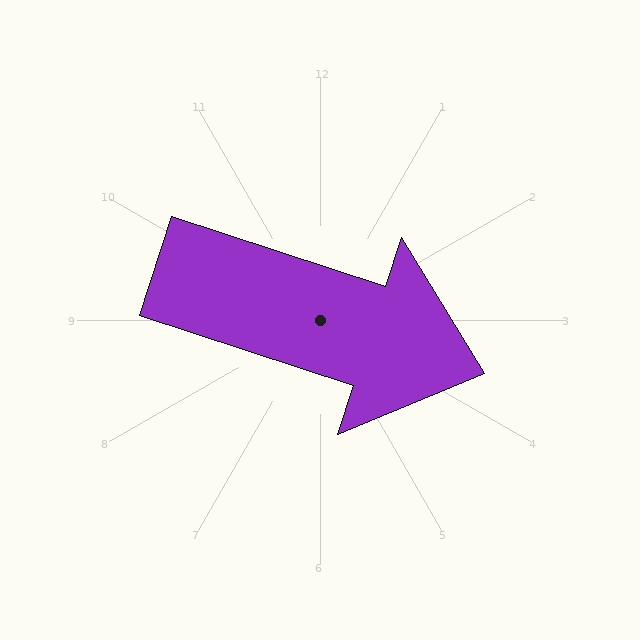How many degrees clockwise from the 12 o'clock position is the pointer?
Approximately 108 degrees.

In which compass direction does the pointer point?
East.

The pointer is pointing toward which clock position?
Roughly 4 o'clock.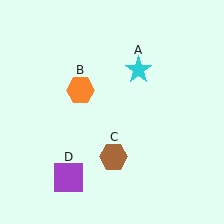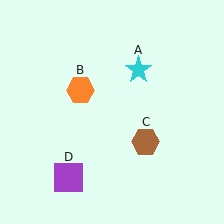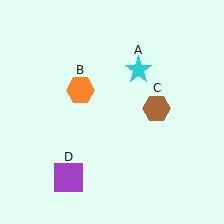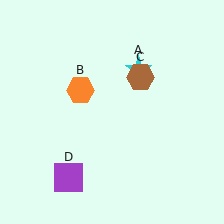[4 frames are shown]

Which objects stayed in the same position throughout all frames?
Cyan star (object A) and orange hexagon (object B) and purple square (object D) remained stationary.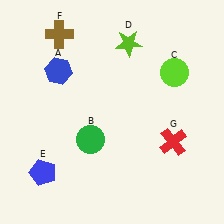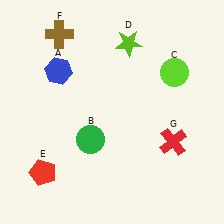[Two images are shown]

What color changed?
The pentagon (E) changed from blue in Image 1 to red in Image 2.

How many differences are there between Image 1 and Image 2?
There is 1 difference between the two images.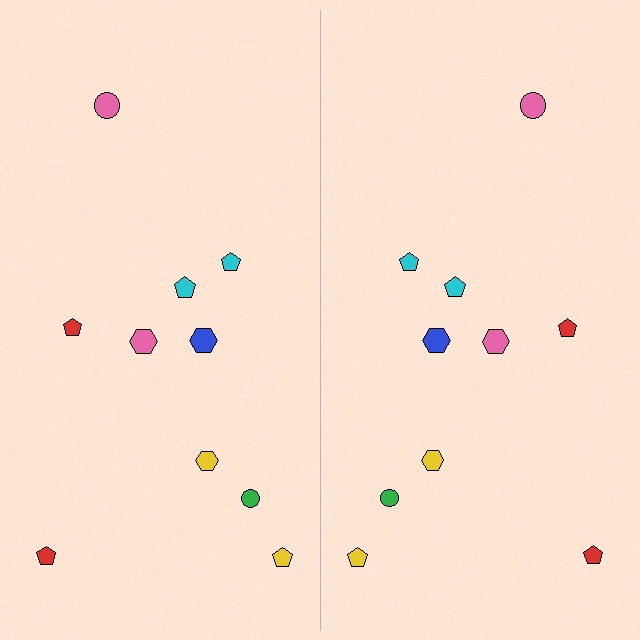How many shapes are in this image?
There are 20 shapes in this image.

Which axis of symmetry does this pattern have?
The pattern has a vertical axis of symmetry running through the center of the image.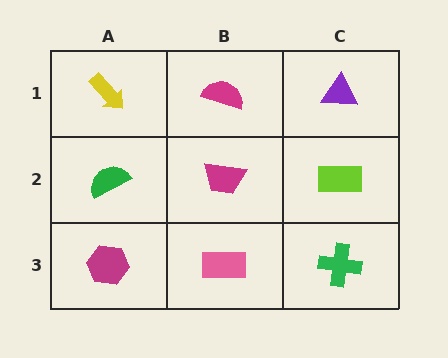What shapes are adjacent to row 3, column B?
A magenta trapezoid (row 2, column B), a magenta hexagon (row 3, column A), a green cross (row 3, column C).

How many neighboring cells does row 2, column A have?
3.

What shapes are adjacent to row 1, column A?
A green semicircle (row 2, column A), a magenta semicircle (row 1, column B).